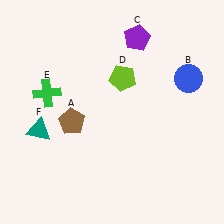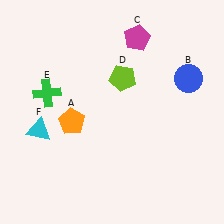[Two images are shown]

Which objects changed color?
A changed from brown to orange. C changed from purple to magenta. F changed from teal to cyan.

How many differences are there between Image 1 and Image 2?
There are 3 differences between the two images.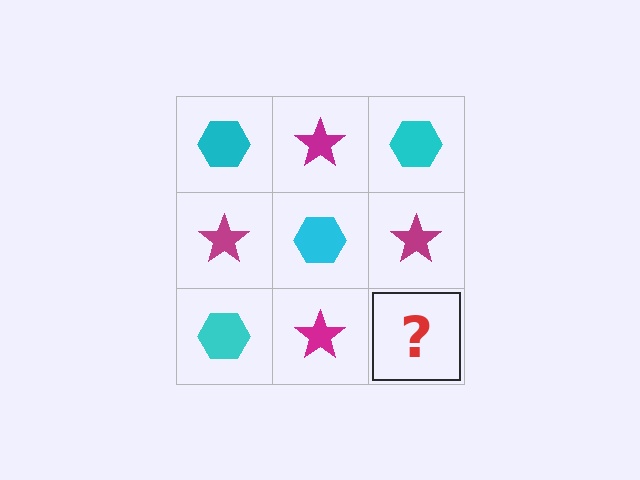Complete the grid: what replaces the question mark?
The question mark should be replaced with a cyan hexagon.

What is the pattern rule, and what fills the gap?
The rule is that it alternates cyan hexagon and magenta star in a checkerboard pattern. The gap should be filled with a cyan hexagon.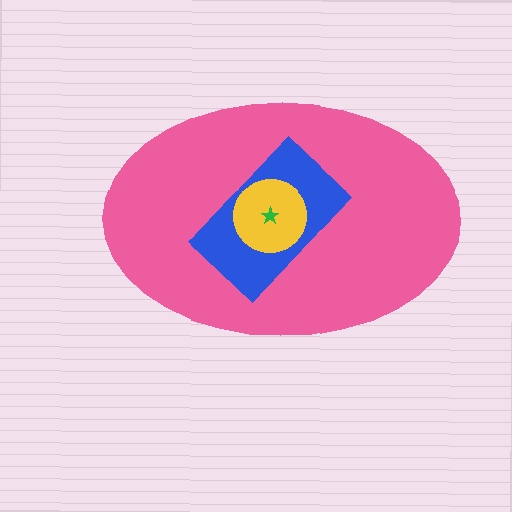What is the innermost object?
The green star.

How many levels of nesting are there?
4.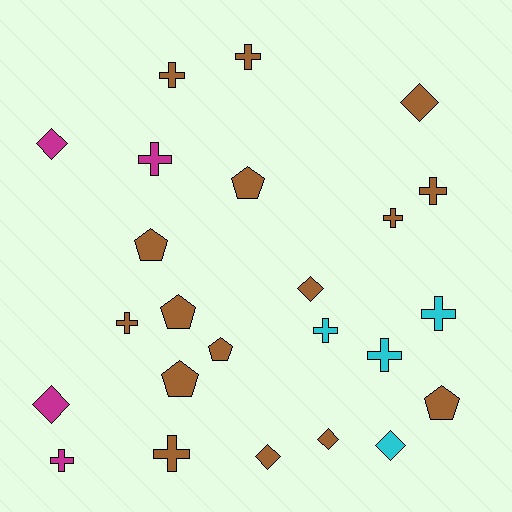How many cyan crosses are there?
There are 3 cyan crosses.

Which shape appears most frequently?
Cross, with 11 objects.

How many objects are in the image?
There are 24 objects.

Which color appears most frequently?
Brown, with 16 objects.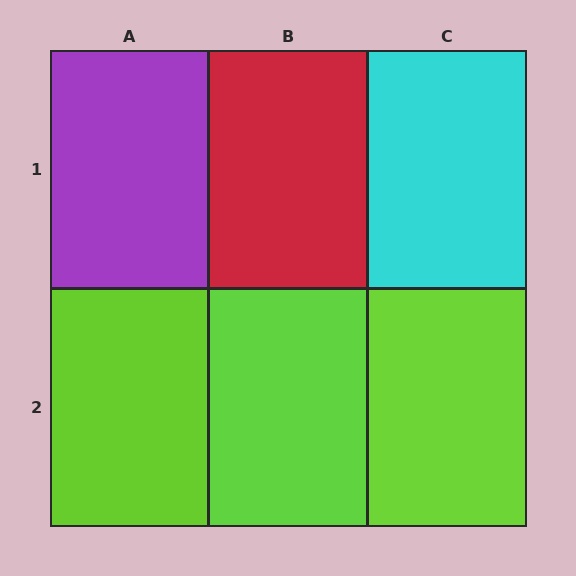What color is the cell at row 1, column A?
Purple.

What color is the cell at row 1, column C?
Cyan.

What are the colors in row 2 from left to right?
Lime, lime, lime.